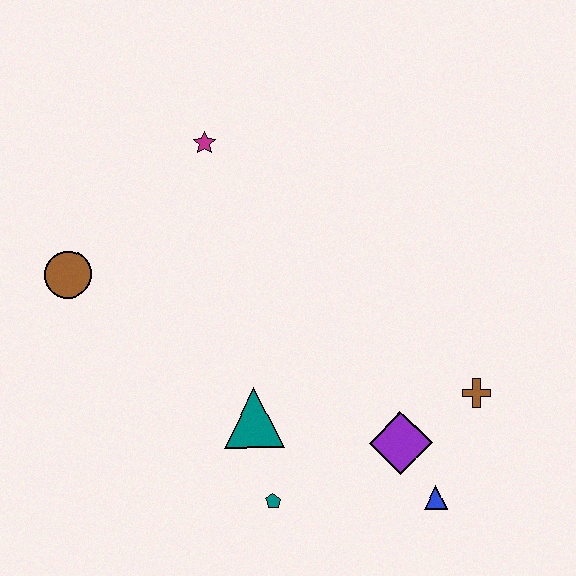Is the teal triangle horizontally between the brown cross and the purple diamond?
No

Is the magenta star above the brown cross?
Yes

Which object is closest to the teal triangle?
The teal pentagon is closest to the teal triangle.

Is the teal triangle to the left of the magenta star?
No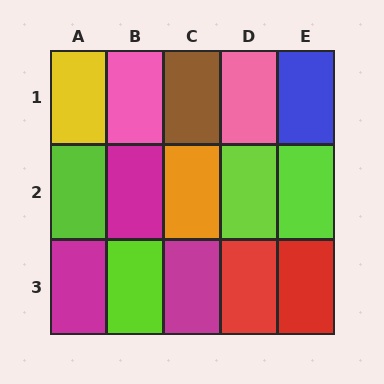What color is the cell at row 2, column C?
Orange.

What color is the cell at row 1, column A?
Yellow.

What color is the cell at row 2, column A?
Lime.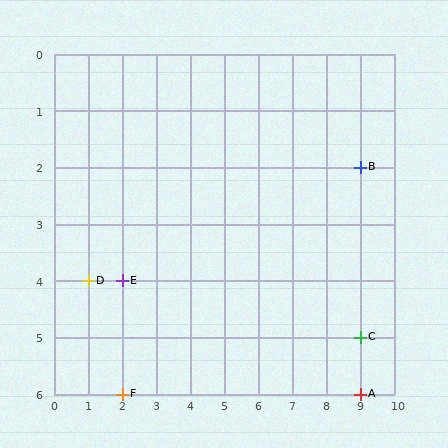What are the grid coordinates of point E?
Point E is at grid coordinates (2, 4).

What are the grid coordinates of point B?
Point B is at grid coordinates (9, 2).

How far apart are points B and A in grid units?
Points B and A are 4 rows apart.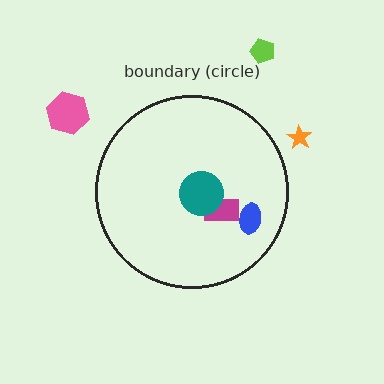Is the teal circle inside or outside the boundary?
Inside.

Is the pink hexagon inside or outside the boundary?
Outside.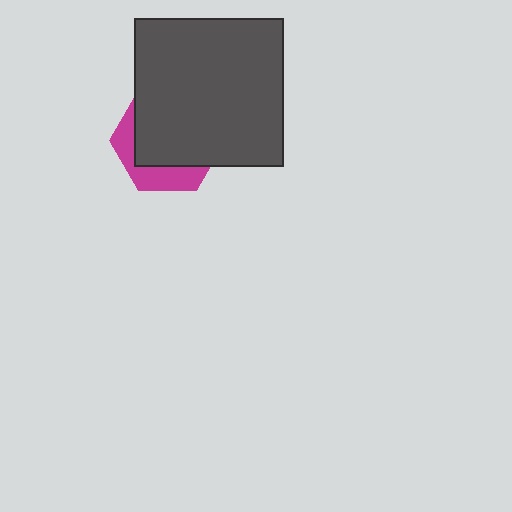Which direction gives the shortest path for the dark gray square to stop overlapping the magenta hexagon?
Moving toward the upper-right gives the shortest separation.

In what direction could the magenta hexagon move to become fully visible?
The magenta hexagon could move toward the lower-left. That would shift it out from behind the dark gray square entirely.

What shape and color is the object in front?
The object in front is a dark gray square.